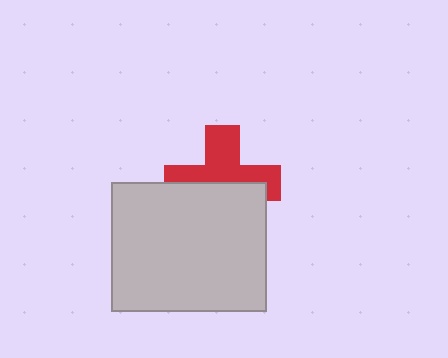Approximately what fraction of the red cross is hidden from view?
Roughly 49% of the red cross is hidden behind the light gray rectangle.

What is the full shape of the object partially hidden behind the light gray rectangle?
The partially hidden object is a red cross.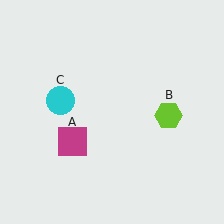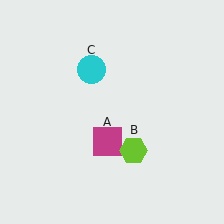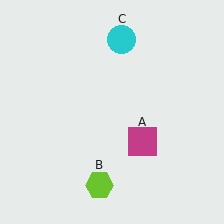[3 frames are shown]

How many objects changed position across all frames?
3 objects changed position: magenta square (object A), lime hexagon (object B), cyan circle (object C).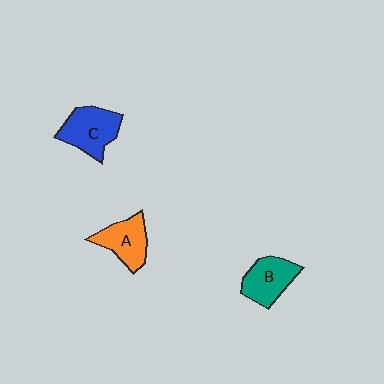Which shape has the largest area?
Shape C (blue).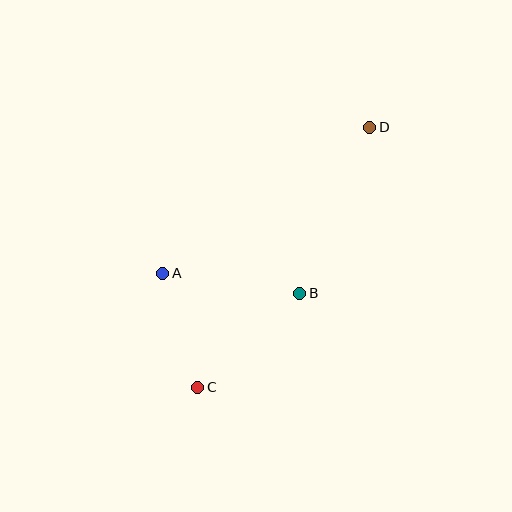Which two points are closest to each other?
Points A and C are closest to each other.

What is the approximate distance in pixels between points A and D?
The distance between A and D is approximately 253 pixels.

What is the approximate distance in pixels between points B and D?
The distance between B and D is approximately 180 pixels.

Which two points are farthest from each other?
Points C and D are farthest from each other.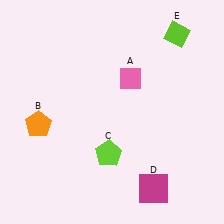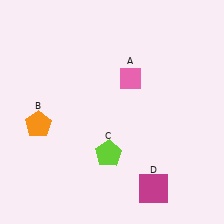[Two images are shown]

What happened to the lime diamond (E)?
The lime diamond (E) was removed in Image 2. It was in the top-right area of Image 1.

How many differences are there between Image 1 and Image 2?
There is 1 difference between the two images.